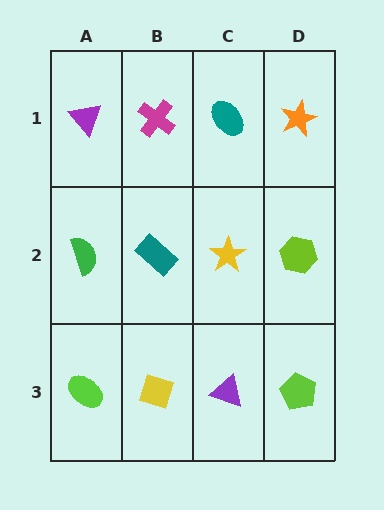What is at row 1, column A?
A purple triangle.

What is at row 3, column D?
A lime pentagon.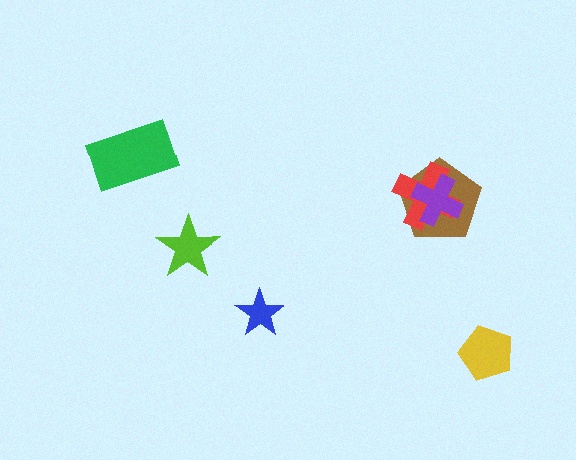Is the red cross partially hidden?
Yes, it is partially covered by another shape.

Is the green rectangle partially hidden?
No, no other shape covers it.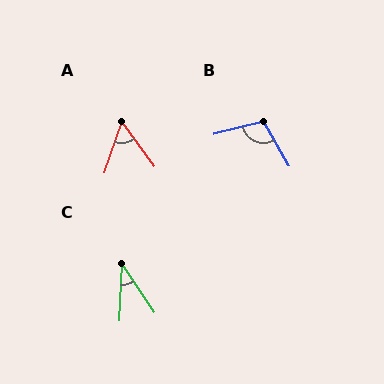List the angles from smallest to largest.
C (36°), A (54°), B (106°).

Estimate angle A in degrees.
Approximately 54 degrees.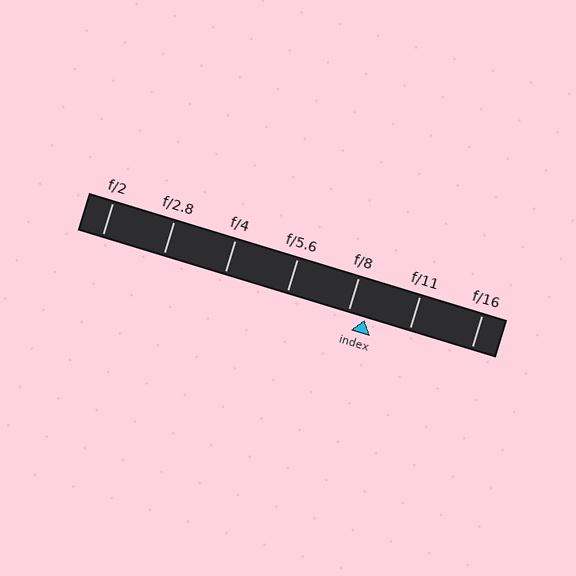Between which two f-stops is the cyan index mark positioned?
The index mark is between f/8 and f/11.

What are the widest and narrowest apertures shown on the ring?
The widest aperture shown is f/2 and the narrowest is f/16.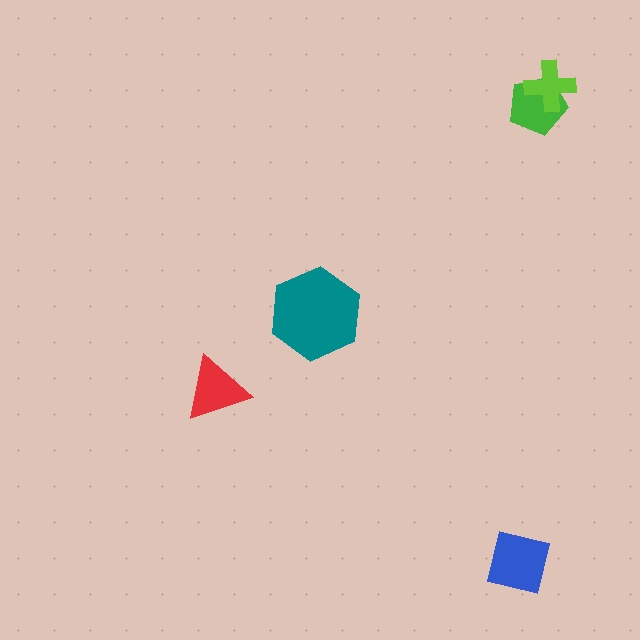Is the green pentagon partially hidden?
Yes, it is partially covered by another shape.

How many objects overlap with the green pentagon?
1 object overlaps with the green pentagon.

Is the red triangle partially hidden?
No, no other shape covers it.